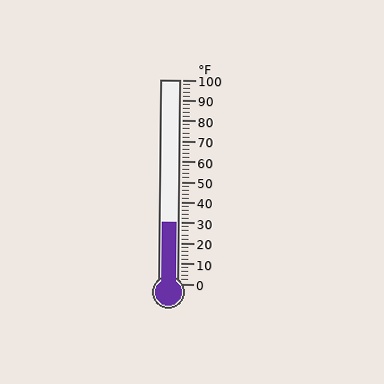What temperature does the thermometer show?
The thermometer shows approximately 30°F.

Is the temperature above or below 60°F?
The temperature is below 60°F.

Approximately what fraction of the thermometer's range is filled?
The thermometer is filled to approximately 30% of its range.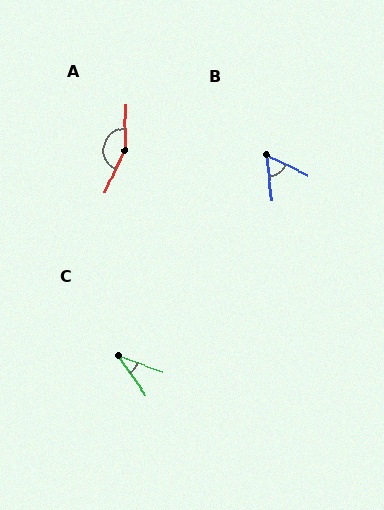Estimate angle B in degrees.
Approximately 57 degrees.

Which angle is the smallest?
C, at approximately 36 degrees.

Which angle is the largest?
A, at approximately 156 degrees.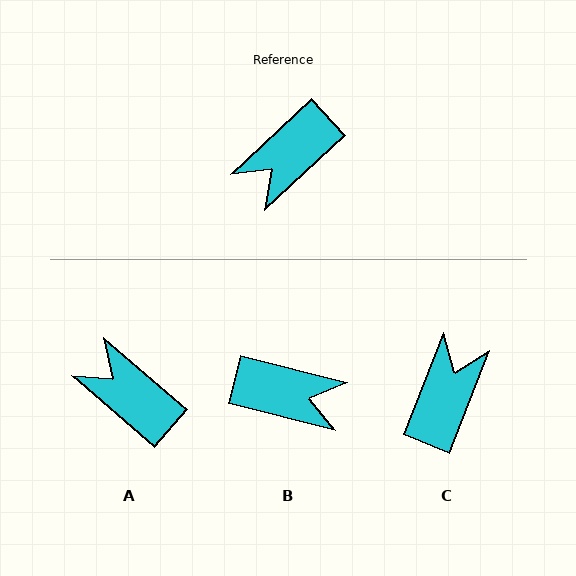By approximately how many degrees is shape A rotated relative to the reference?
Approximately 84 degrees clockwise.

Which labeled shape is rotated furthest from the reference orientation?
C, about 155 degrees away.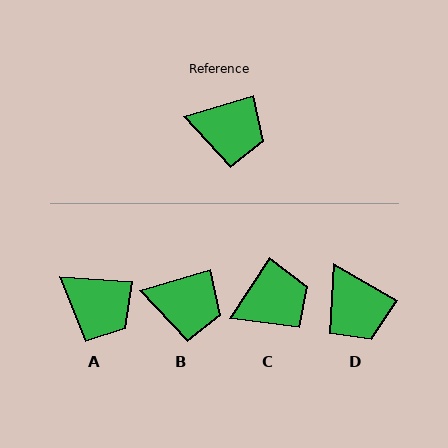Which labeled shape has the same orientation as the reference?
B.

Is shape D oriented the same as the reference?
No, it is off by about 46 degrees.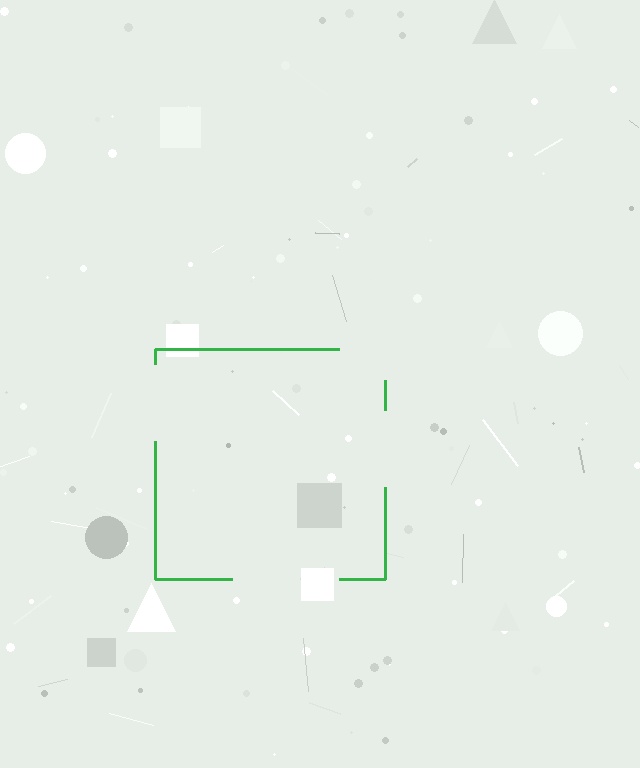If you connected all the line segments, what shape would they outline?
They would outline a square.